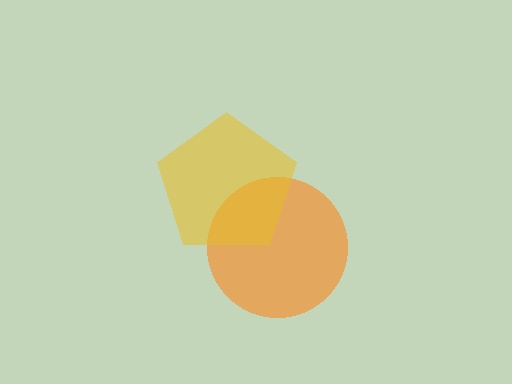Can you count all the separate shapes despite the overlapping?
Yes, there are 2 separate shapes.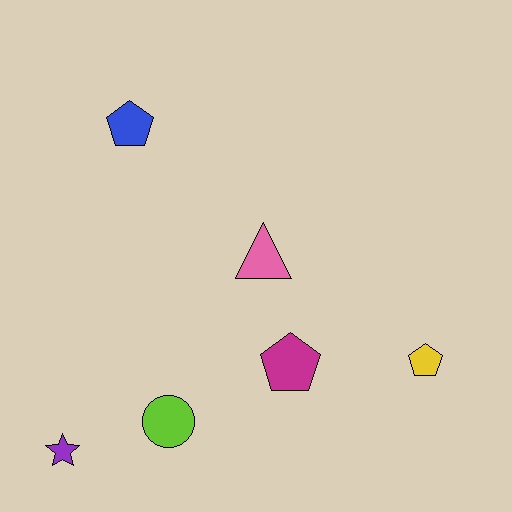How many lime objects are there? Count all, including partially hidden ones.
There is 1 lime object.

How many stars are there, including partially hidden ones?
There is 1 star.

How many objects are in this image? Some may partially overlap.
There are 6 objects.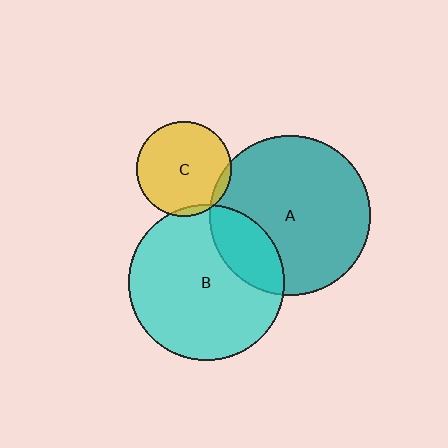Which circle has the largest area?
Circle A (teal).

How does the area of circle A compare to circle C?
Approximately 2.9 times.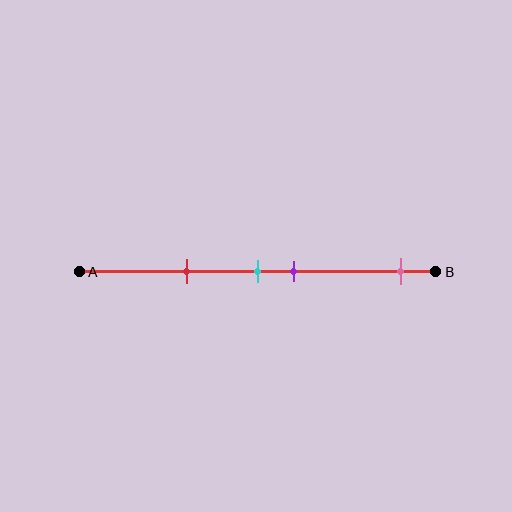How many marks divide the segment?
There are 4 marks dividing the segment.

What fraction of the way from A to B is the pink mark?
The pink mark is approximately 90% (0.9) of the way from A to B.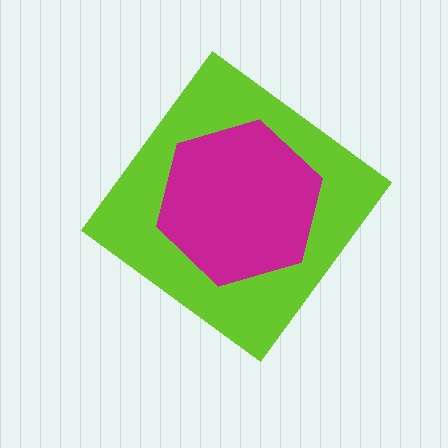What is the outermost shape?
The lime diamond.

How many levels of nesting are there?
2.